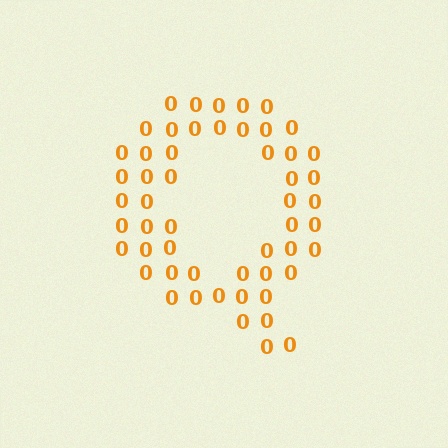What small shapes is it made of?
It is made of small digit 0's.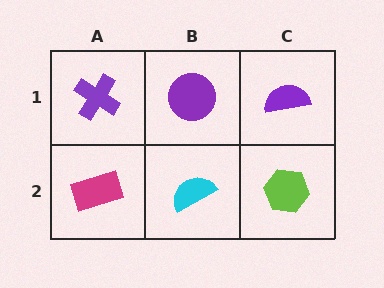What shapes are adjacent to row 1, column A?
A magenta rectangle (row 2, column A), a purple circle (row 1, column B).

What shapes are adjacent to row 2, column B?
A purple circle (row 1, column B), a magenta rectangle (row 2, column A), a lime hexagon (row 2, column C).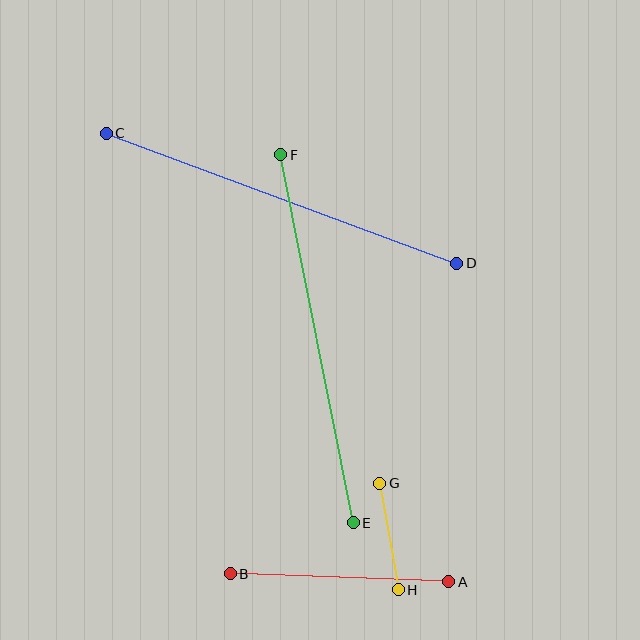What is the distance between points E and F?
The distance is approximately 375 pixels.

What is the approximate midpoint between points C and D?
The midpoint is at approximately (282, 198) pixels.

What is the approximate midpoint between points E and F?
The midpoint is at approximately (317, 339) pixels.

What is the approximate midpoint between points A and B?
The midpoint is at approximately (340, 578) pixels.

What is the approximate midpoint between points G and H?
The midpoint is at approximately (389, 536) pixels.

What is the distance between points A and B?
The distance is approximately 219 pixels.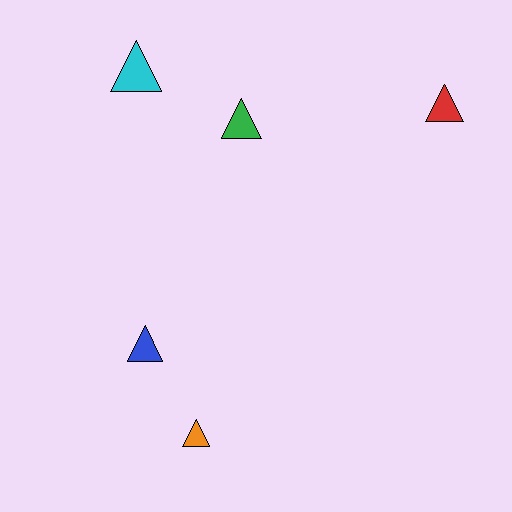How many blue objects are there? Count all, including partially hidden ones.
There is 1 blue object.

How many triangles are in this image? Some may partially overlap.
There are 5 triangles.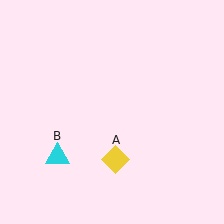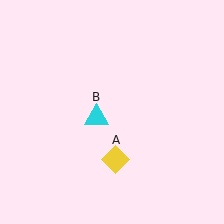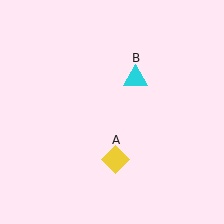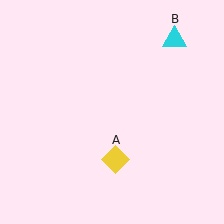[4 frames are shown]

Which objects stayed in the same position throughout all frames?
Yellow diamond (object A) remained stationary.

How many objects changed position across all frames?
1 object changed position: cyan triangle (object B).